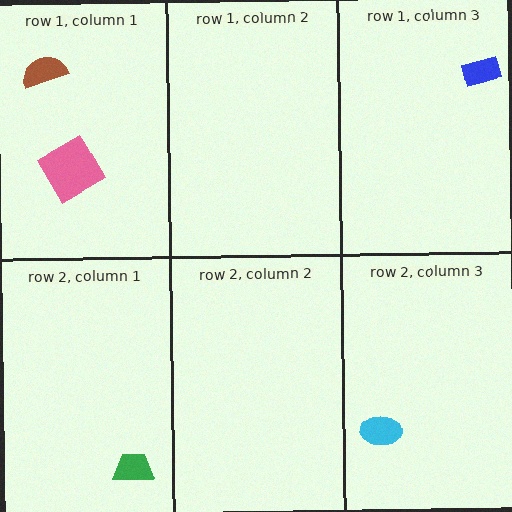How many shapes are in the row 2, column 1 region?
1.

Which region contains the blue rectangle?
The row 1, column 3 region.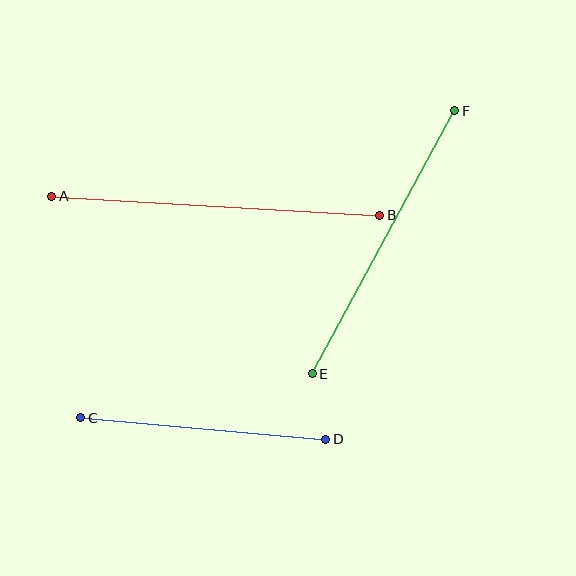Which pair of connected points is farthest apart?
Points A and B are farthest apart.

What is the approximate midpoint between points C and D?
The midpoint is at approximately (203, 429) pixels.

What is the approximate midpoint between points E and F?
The midpoint is at approximately (383, 242) pixels.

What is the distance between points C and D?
The distance is approximately 246 pixels.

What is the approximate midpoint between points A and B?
The midpoint is at approximately (216, 206) pixels.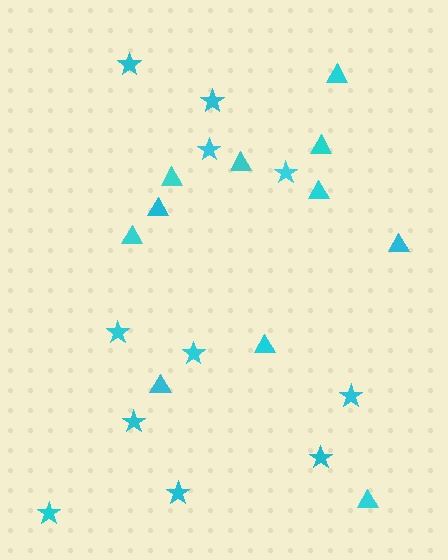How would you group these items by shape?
There are 2 groups: one group of triangles (11) and one group of stars (11).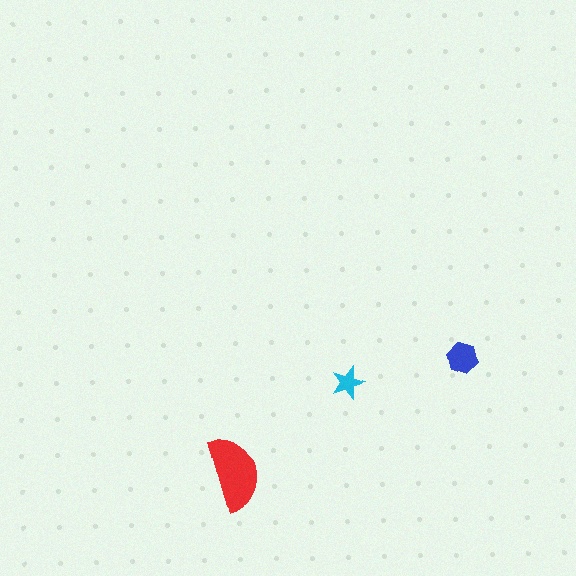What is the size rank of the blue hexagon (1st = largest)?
2nd.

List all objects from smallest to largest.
The cyan star, the blue hexagon, the red semicircle.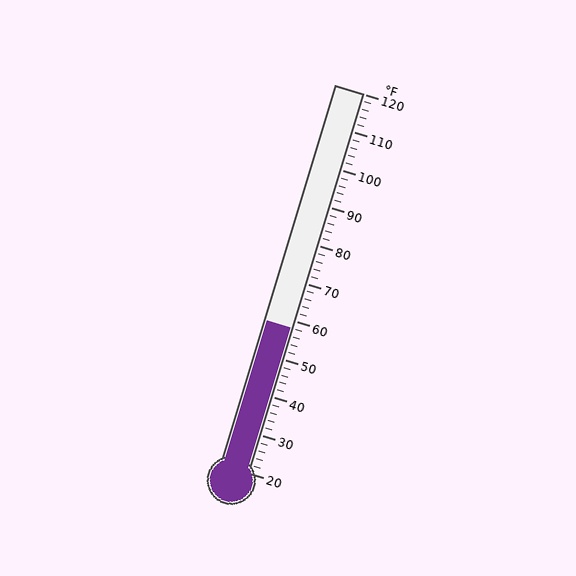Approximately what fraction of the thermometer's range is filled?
The thermometer is filled to approximately 40% of its range.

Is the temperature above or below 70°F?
The temperature is below 70°F.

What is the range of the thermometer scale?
The thermometer scale ranges from 20°F to 120°F.